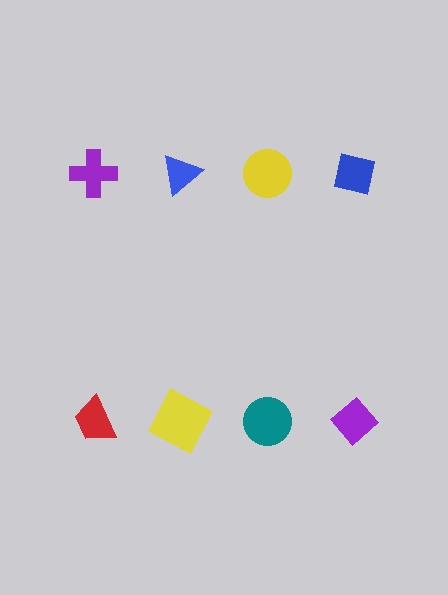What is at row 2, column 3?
A teal circle.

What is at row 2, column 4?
A purple diamond.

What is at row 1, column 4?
A blue square.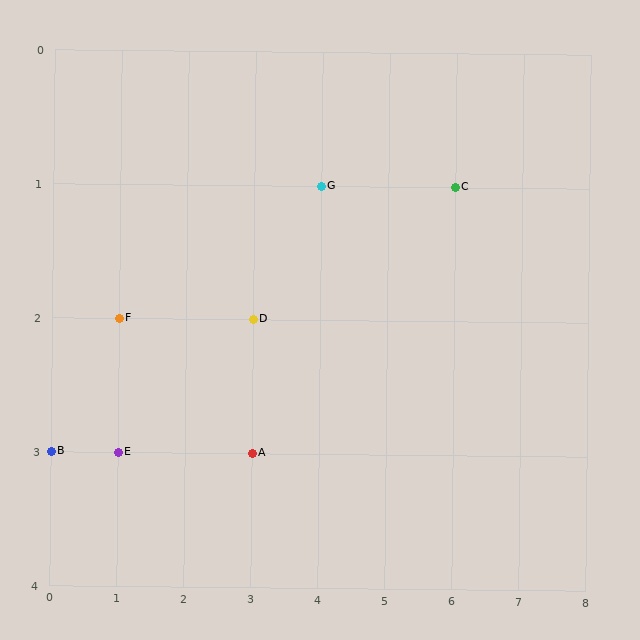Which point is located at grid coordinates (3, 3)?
Point A is at (3, 3).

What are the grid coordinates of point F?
Point F is at grid coordinates (1, 2).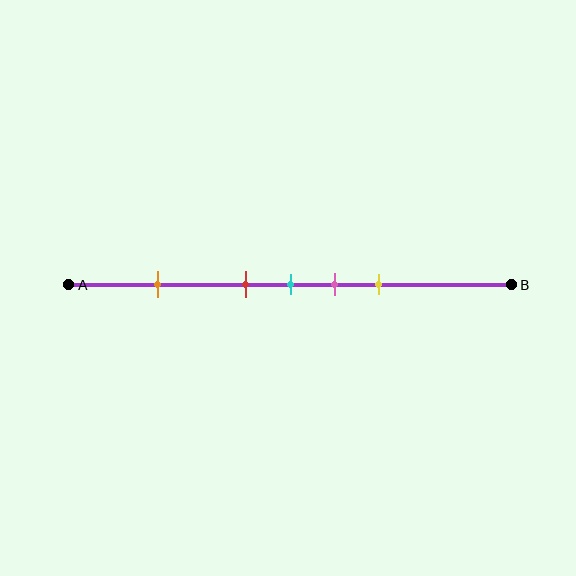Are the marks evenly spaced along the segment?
No, the marks are not evenly spaced.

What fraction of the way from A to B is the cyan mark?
The cyan mark is approximately 50% (0.5) of the way from A to B.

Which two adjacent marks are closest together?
The red and cyan marks are the closest adjacent pair.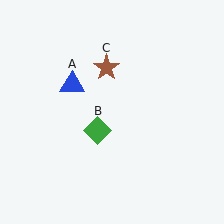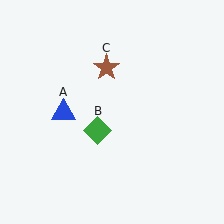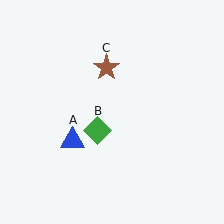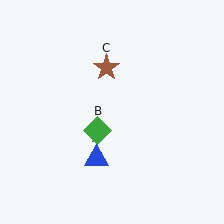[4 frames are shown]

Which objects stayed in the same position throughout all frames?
Green diamond (object B) and brown star (object C) remained stationary.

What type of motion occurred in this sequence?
The blue triangle (object A) rotated counterclockwise around the center of the scene.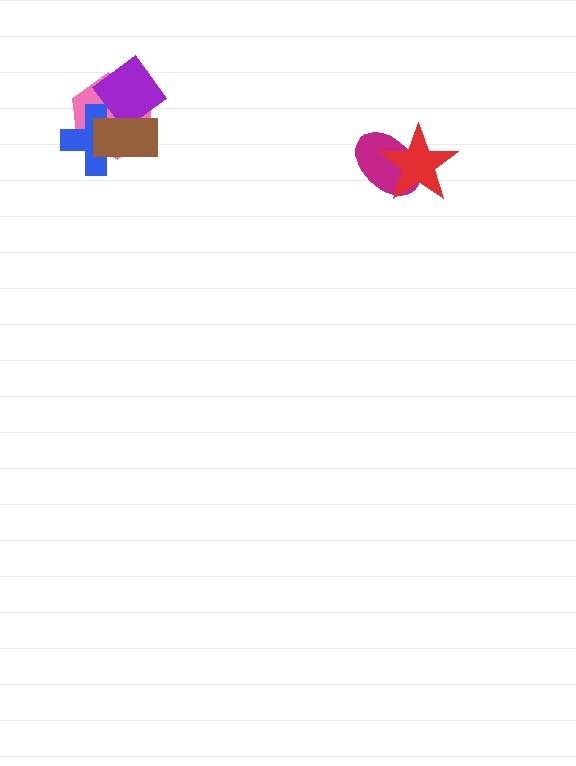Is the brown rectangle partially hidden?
No, no other shape covers it.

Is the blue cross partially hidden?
Yes, it is partially covered by another shape.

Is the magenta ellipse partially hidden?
Yes, it is partially covered by another shape.